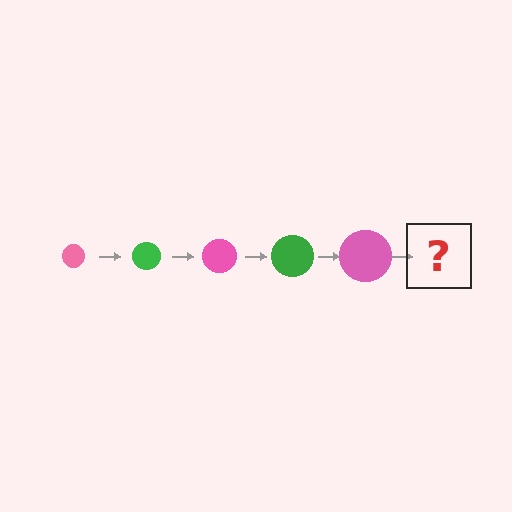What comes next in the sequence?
The next element should be a green circle, larger than the previous one.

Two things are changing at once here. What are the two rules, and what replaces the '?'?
The two rules are that the circle grows larger each step and the color cycles through pink and green. The '?' should be a green circle, larger than the previous one.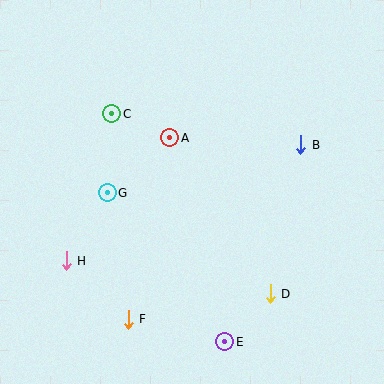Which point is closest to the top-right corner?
Point B is closest to the top-right corner.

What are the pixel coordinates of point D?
Point D is at (270, 294).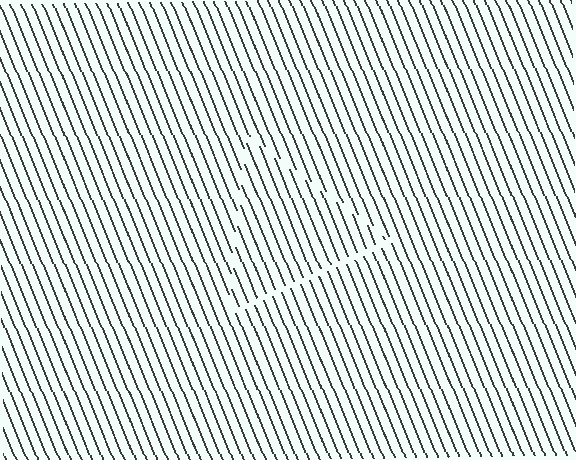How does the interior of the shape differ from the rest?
The interior of the shape contains the same grating, shifted by half a period — the contour is defined by the phase discontinuity where line-ends from the inner and outer gratings abut.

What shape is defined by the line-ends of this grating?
An illusory triangle. The interior of the shape contains the same grating, shifted by half a period — the contour is defined by the phase discontinuity where line-ends from the inner and outer gratings abut.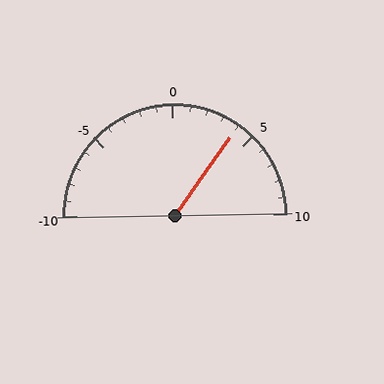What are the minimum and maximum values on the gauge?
The gauge ranges from -10 to 10.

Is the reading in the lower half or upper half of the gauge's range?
The reading is in the upper half of the range (-10 to 10).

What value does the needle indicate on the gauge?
The needle indicates approximately 4.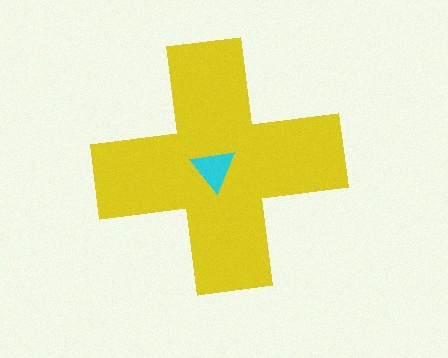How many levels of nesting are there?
2.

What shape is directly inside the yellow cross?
The cyan triangle.